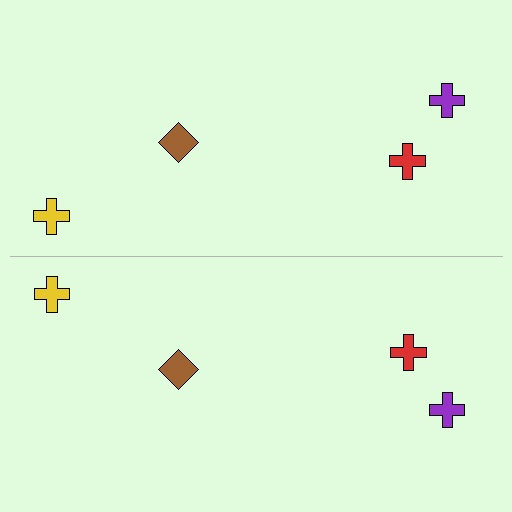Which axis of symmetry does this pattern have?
The pattern has a horizontal axis of symmetry running through the center of the image.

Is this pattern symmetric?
Yes, this pattern has bilateral (reflection) symmetry.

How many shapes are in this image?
There are 8 shapes in this image.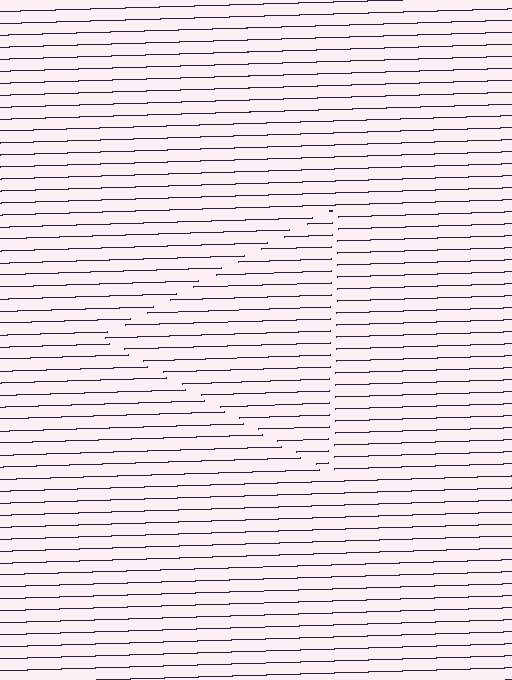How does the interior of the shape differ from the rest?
The interior of the shape contains the same grating, shifted by half a period — the contour is defined by the phase discontinuity where line-ends from the inner and outer gratings abut.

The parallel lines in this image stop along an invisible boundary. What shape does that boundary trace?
An illusory triangle. The interior of the shape contains the same grating, shifted by half a period — the contour is defined by the phase discontinuity where line-ends from the inner and outer gratings abut.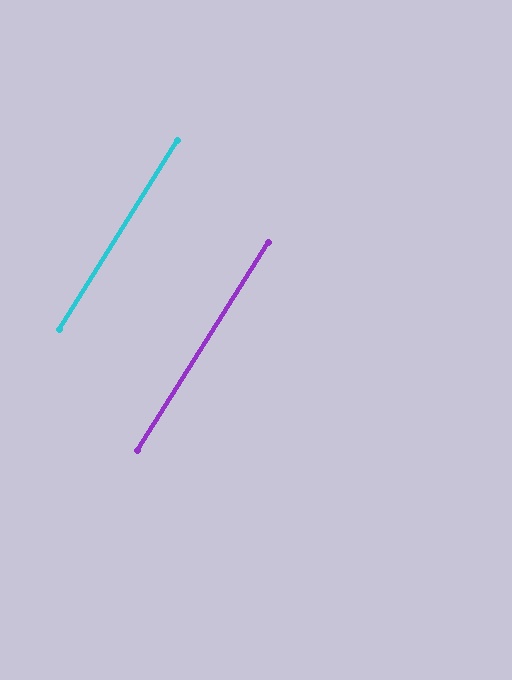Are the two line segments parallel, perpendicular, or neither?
Parallel — their directions differ by only 0.5°.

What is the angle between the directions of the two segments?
Approximately 0 degrees.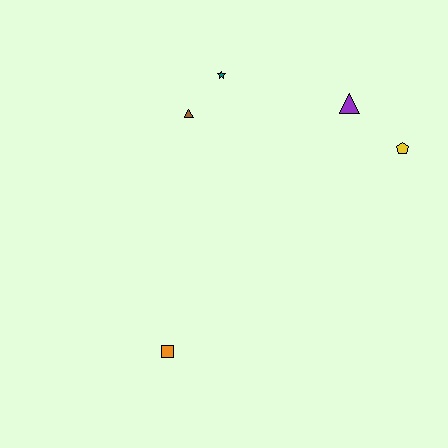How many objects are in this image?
There are 5 objects.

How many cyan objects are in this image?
There are no cyan objects.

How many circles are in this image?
There are no circles.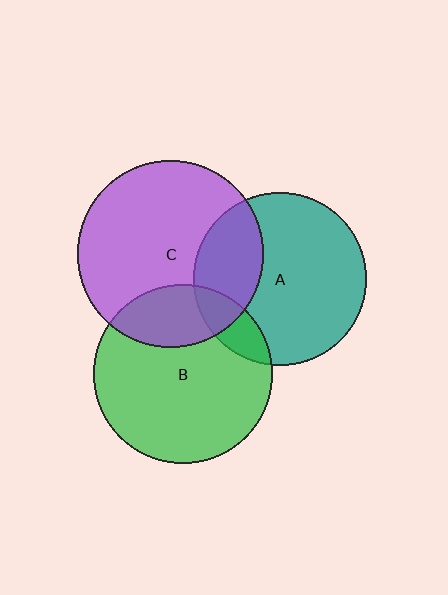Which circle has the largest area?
Circle C (purple).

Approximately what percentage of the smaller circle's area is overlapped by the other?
Approximately 15%.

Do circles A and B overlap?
Yes.